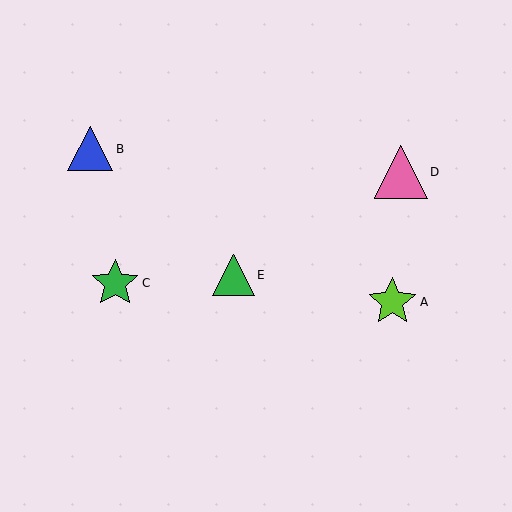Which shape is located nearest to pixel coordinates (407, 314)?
The lime star (labeled A) at (392, 302) is nearest to that location.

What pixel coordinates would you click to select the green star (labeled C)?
Click at (115, 283) to select the green star C.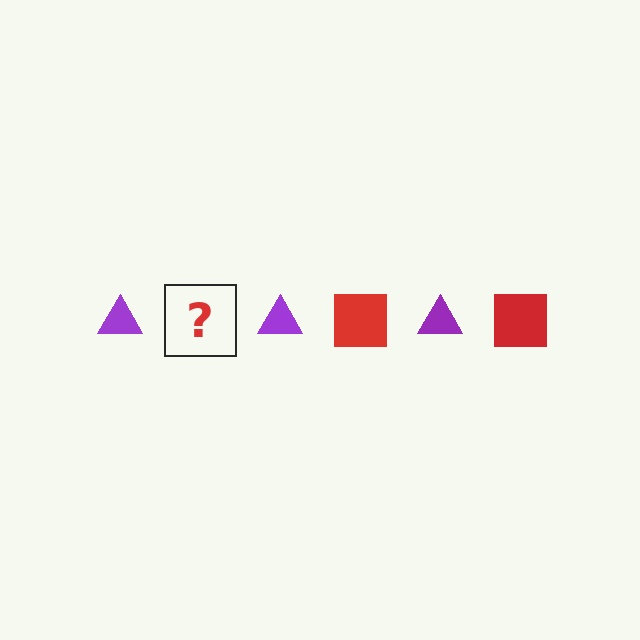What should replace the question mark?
The question mark should be replaced with a red square.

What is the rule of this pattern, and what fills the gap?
The rule is that the pattern alternates between purple triangle and red square. The gap should be filled with a red square.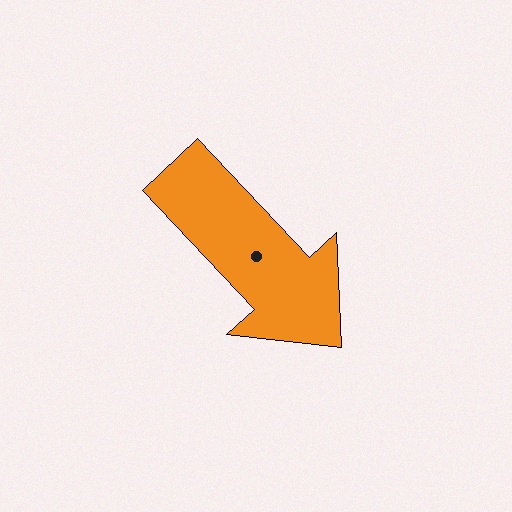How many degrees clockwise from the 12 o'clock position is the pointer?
Approximately 137 degrees.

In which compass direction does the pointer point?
Southeast.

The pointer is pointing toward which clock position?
Roughly 5 o'clock.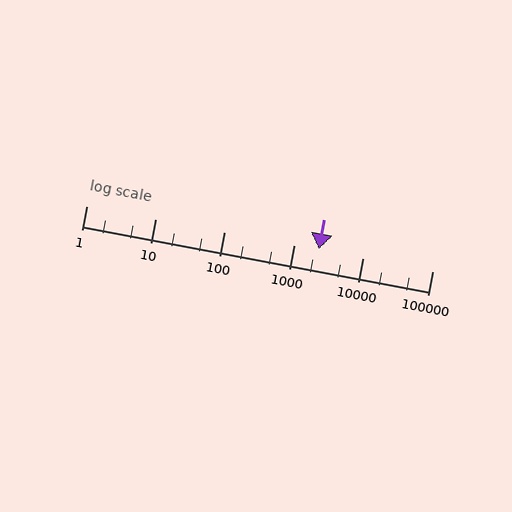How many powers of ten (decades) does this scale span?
The scale spans 5 decades, from 1 to 100000.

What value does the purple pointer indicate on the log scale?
The pointer indicates approximately 2300.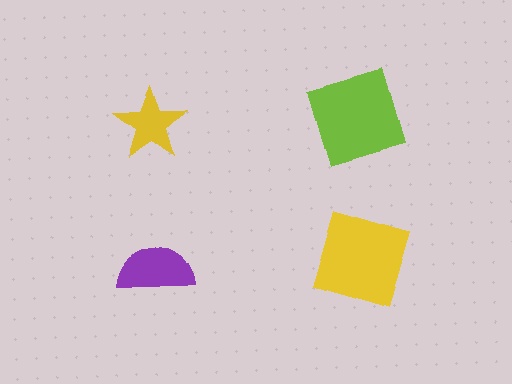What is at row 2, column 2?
A yellow square.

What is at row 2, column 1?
A purple semicircle.